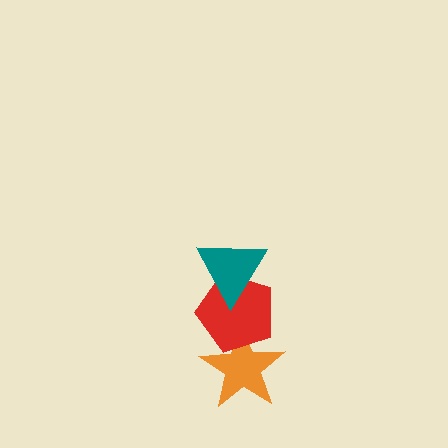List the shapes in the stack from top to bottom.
From top to bottom: the teal triangle, the red pentagon, the orange star.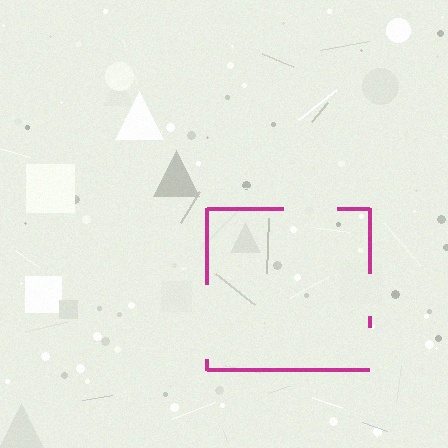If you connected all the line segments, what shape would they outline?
They would outline a square.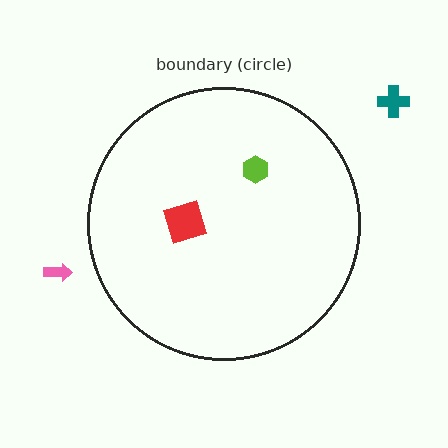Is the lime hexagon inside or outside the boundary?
Inside.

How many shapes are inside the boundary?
2 inside, 2 outside.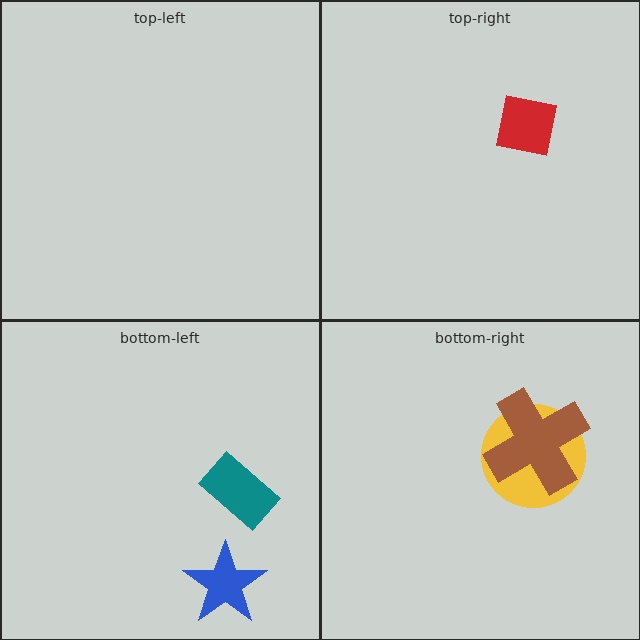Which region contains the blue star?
The bottom-left region.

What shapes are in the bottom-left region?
The teal rectangle, the blue star.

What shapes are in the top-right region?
The red square.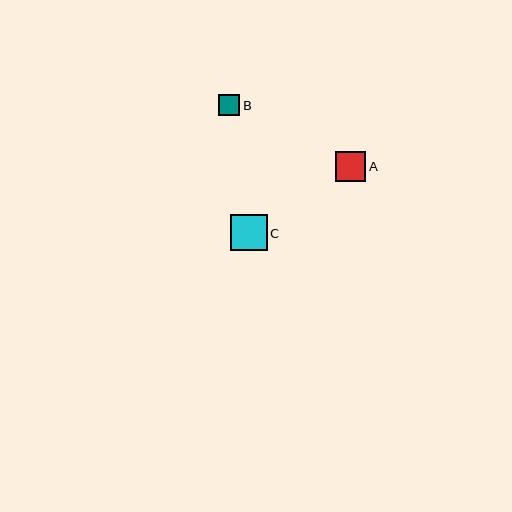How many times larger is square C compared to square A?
Square C is approximately 1.2 times the size of square A.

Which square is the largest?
Square C is the largest with a size of approximately 37 pixels.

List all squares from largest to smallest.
From largest to smallest: C, A, B.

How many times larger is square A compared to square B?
Square A is approximately 1.5 times the size of square B.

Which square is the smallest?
Square B is the smallest with a size of approximately 21 pixels.